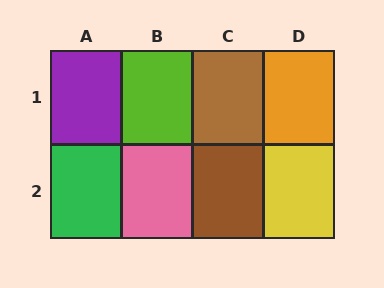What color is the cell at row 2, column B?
Pink.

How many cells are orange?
1 cell is orange.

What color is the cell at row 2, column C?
Brown.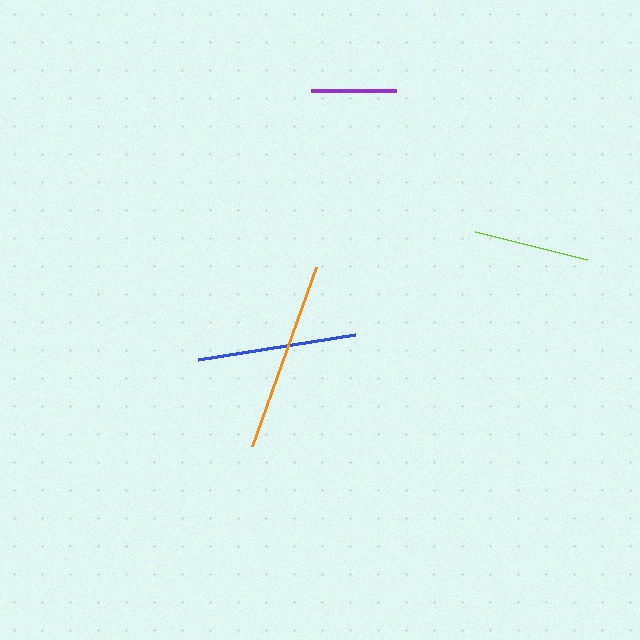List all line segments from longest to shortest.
From longest to shortest: orange, blue, lime, purple.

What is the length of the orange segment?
The orange segment is approximately 190 pixels long.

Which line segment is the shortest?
The purple line is the shortest at approximately 85 pixels.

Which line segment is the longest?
The orange line is the longest at approximately 190 pixels.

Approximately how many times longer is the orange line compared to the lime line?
The orange line is approximately 1.6 times the length of the lime line.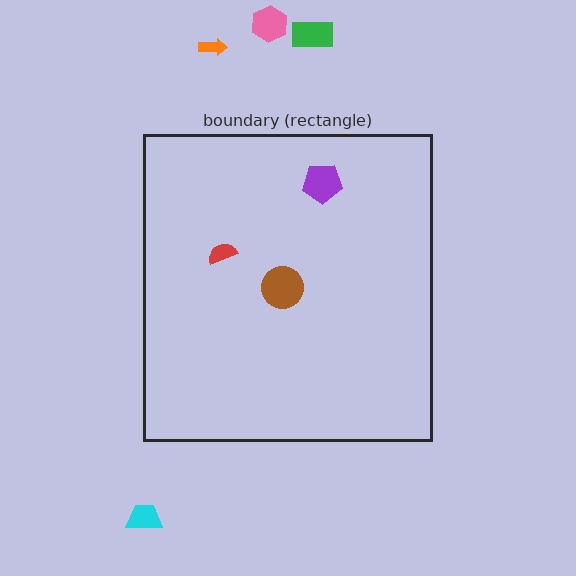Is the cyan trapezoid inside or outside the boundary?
Outside.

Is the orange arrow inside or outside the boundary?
Outside.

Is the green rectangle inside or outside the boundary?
Outside.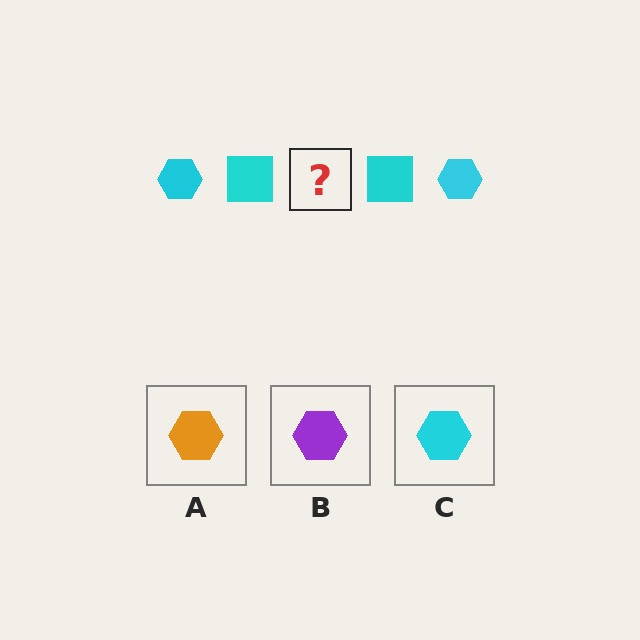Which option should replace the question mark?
Option C.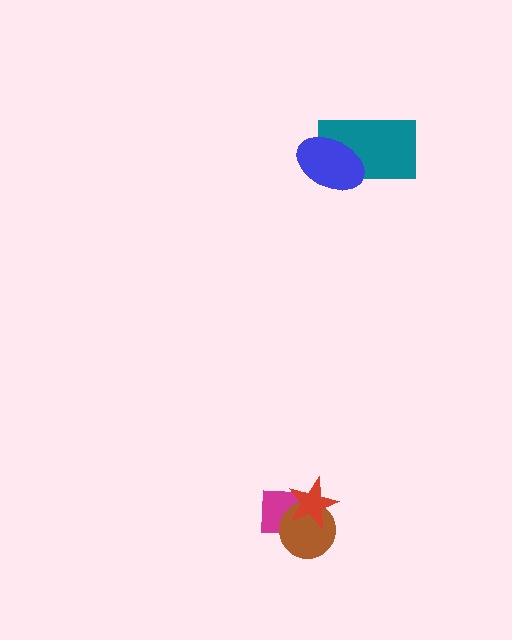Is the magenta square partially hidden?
Yes, it is partially covered by another shape.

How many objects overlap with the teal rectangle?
1 object overlaps with the teal rectangle.